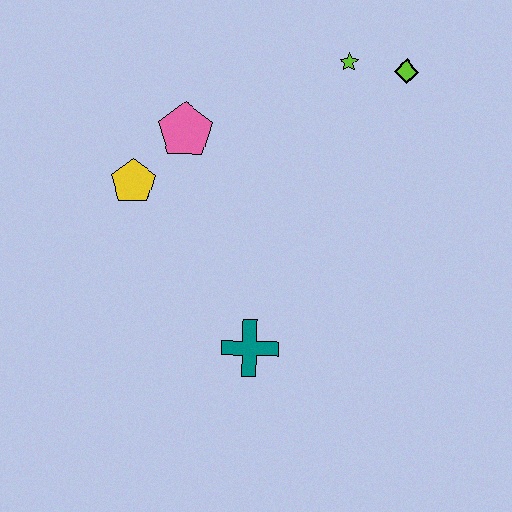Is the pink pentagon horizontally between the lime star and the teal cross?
No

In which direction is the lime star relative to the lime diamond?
The lime star is to the left of the lime diamond.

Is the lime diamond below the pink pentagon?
No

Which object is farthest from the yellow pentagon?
The lime diamond is farthest from the yellow pentagon.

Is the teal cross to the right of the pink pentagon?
Yes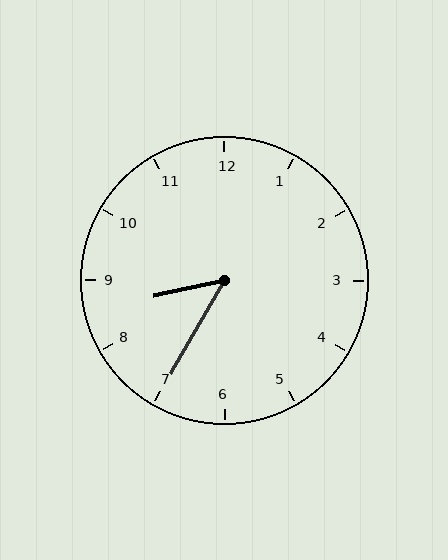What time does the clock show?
8:35.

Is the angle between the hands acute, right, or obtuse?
It is acute.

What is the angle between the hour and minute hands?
Approximately 48 degrees.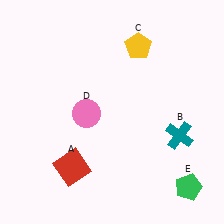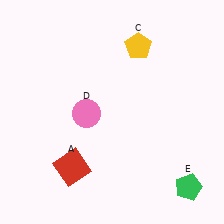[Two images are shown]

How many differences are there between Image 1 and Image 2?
There is 1 difference between the two images.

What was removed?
The teal cross (B) was removed in Image 2.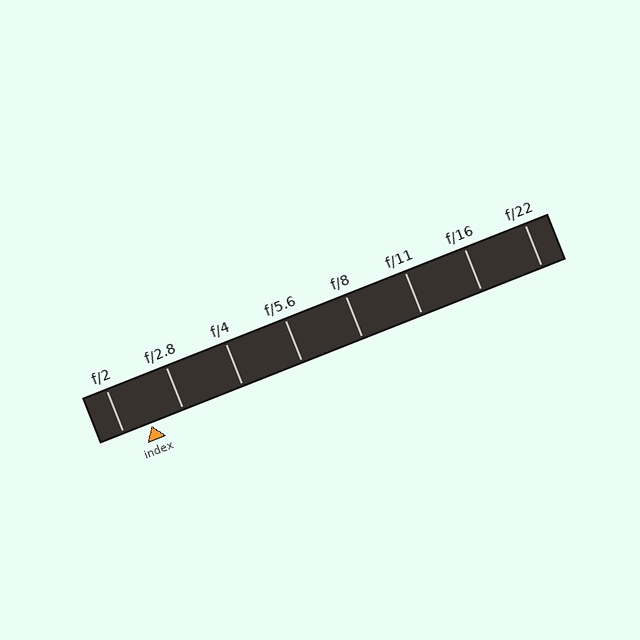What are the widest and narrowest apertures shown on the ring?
The widest aperture shown is f/2 and the narrowest is f/22.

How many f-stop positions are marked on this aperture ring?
There are 8 f-stop positions marked.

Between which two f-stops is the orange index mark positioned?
The index mark is between f/2 and f/2.8.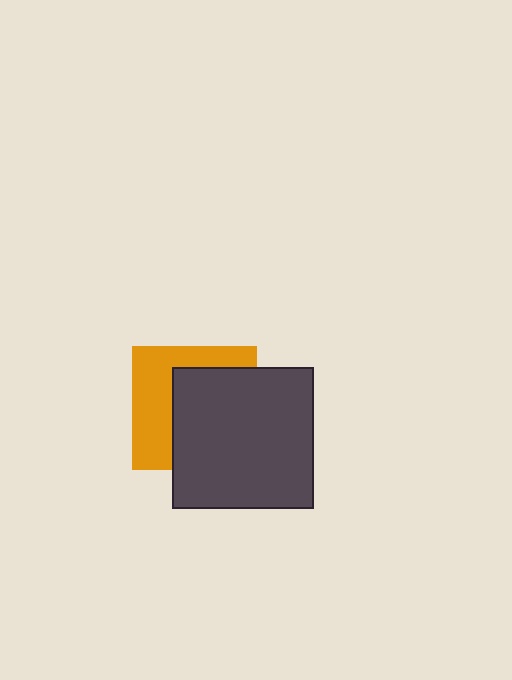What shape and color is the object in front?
The object in front is a dark gray square.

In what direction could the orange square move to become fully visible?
The orange square could move left. That would shift it out from behind the dark gray square entirely.